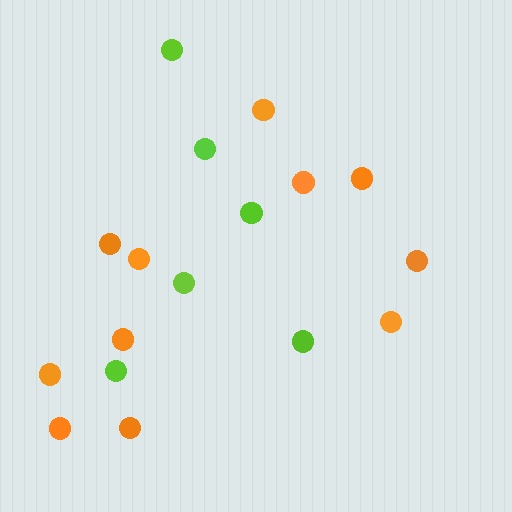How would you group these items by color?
There are 2 groups: one group of orange circles (11) and one group of lime circles (6).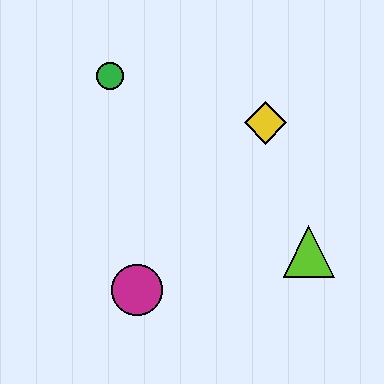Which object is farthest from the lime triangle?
The green circle is farthest from the lime triangle.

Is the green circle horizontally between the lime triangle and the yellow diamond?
No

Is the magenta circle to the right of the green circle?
Yes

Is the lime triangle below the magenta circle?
No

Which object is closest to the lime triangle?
The yellow diamond is closest to the lime triangle.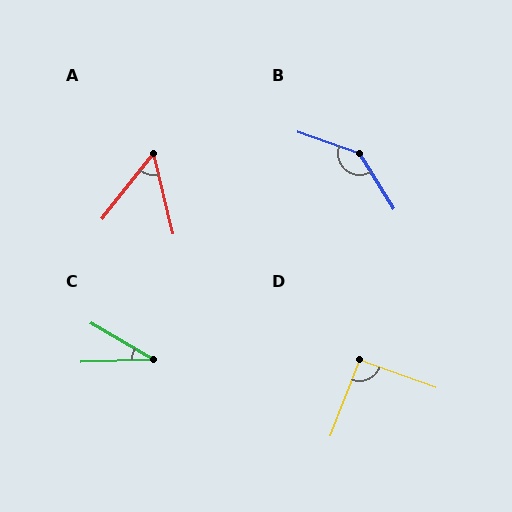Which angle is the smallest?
C, at approximately 32 degrees.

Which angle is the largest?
B, at approximately 141 degrees.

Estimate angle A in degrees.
Approximately 52 degrees.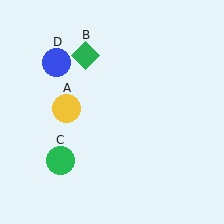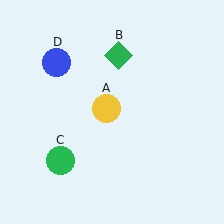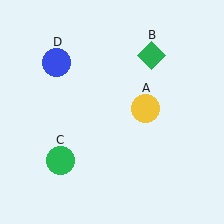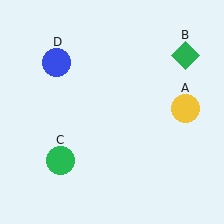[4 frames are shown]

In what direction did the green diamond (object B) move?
The green diamond (object B) moved right.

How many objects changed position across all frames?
2 objects changed position: yellow circle (object A), green diamond (object B).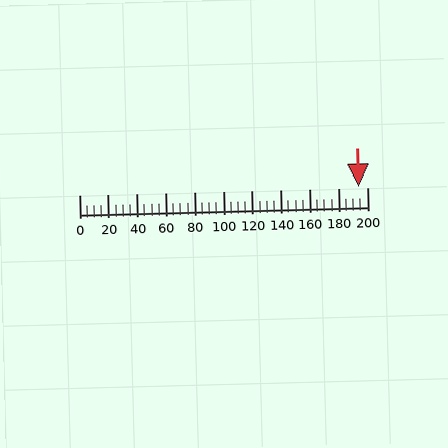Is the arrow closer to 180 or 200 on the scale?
The arrow is closer to 200.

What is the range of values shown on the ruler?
The ruler shows values from 0 to 200.